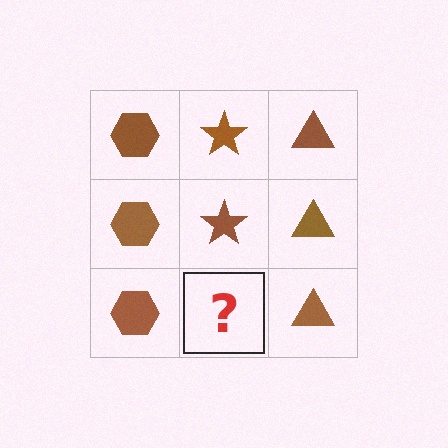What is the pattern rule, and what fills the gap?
The rule is that each column has a consistent shape. The gap should be filled with a brown star.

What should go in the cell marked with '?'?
The missing cell should contain a brown star.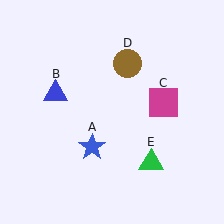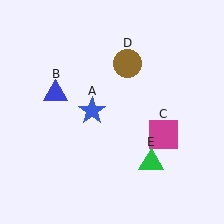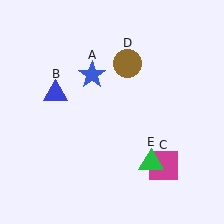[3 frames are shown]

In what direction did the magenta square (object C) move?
The magenta square (object C) moved down.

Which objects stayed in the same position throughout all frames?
Blue triangle (object B) and brown circle (object D) and green triangle (object E) remained stationary.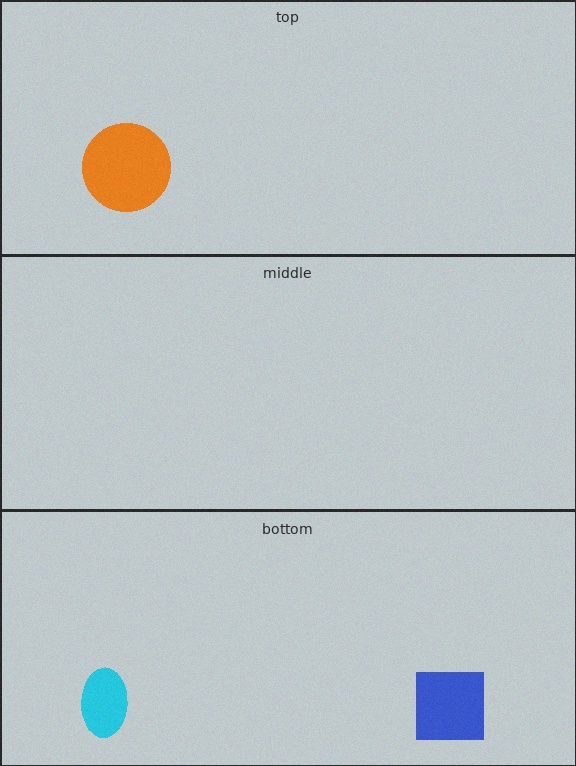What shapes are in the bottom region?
The cyan ellipse, the blue square.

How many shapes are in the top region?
1.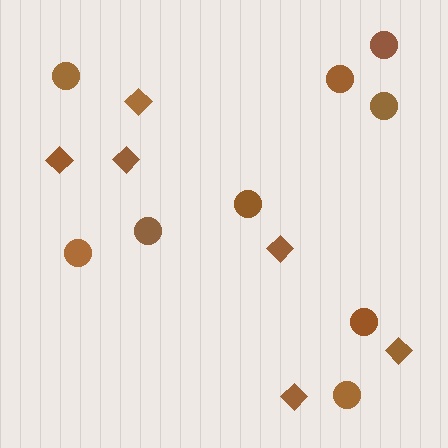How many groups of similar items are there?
There are 2 groups: one group of diamonds (6) and one group of circles (9).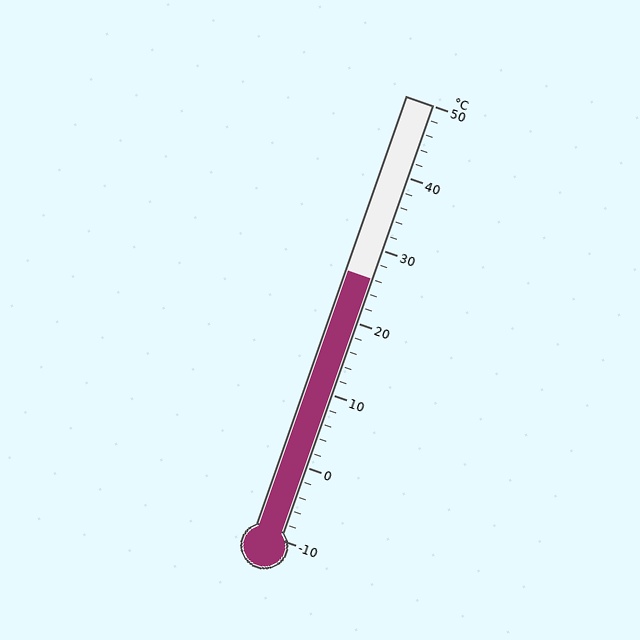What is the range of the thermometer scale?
The thermometer scale ranges from -10°C to 50°C.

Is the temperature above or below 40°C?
The temperature is below 40°C.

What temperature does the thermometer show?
The thermometer shows approximately 26°C.